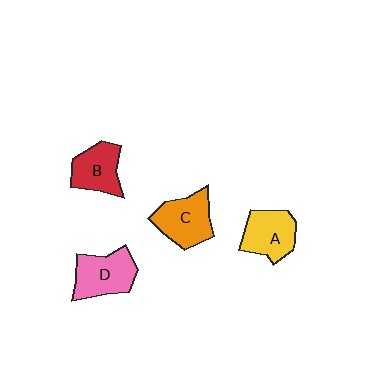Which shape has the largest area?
Shape D (pink).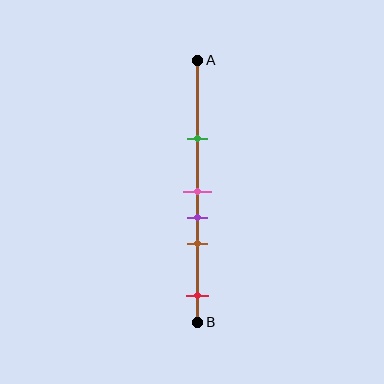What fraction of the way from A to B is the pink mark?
The pink mark is approximately 50% (0.5) of the way from A to B.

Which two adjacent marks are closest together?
The pink and purple marks are the closest adjacent pair.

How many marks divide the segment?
There are 5 marks dividing the segment.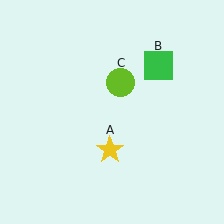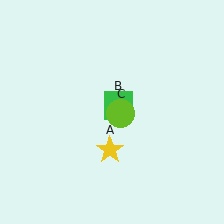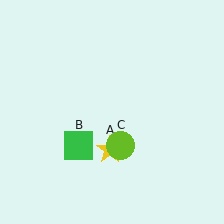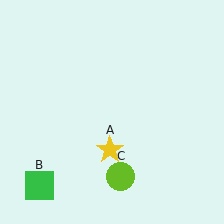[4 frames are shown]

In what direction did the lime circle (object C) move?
The lime circle (object C) moved down.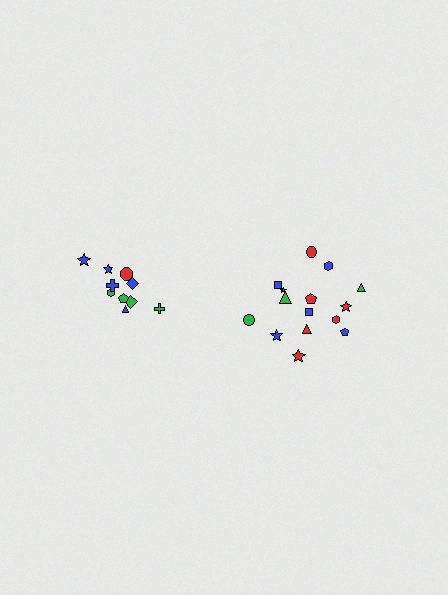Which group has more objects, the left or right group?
The right group.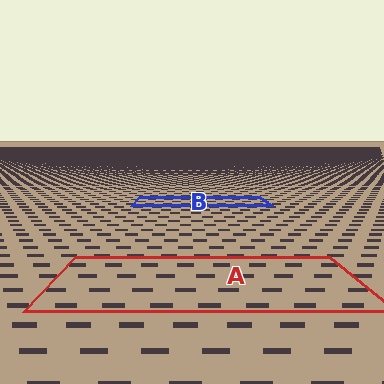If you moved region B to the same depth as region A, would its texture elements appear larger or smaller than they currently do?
They would appear larger. At a closer depth, the same texture elements are projected at a bigger on-screen size.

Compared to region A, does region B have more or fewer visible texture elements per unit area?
Region B has more texture elements per unit area — they are packed more densely because it is farther away.